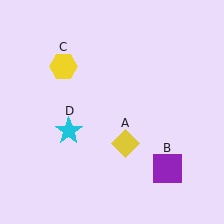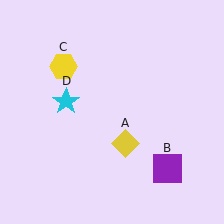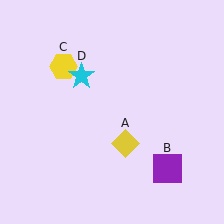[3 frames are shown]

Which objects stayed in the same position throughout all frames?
Yellow diamond (object A) and purple square (object B) and yellow hexagon (object C) remained stationary.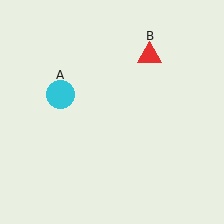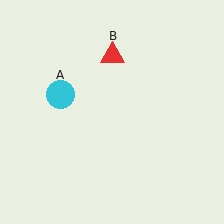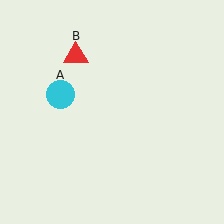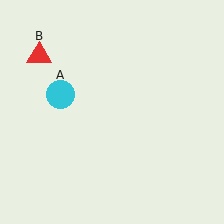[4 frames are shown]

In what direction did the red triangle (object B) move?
The red triangle (object B) moved left.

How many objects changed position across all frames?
1 object changed position: red triangle (object B).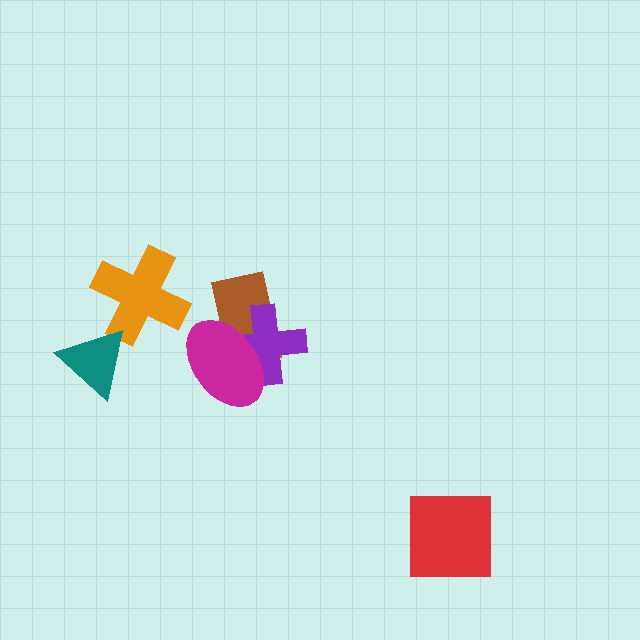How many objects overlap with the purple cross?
2 objects overlap with the purple cross.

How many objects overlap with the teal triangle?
1 object overlaps with the teal triangle.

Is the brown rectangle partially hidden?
Yes, it is partially covered by another shape.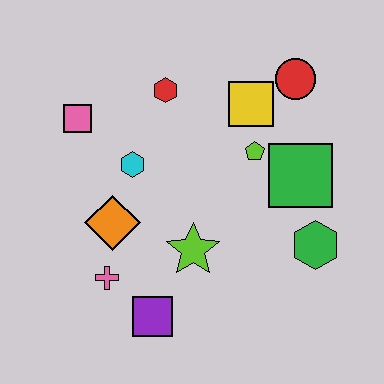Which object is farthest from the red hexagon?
The purple square is farthest from the red hexagon.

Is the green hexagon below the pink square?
Yes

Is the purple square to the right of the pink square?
Yes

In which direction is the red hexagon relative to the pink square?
The red hexagon is to the right of the pink square.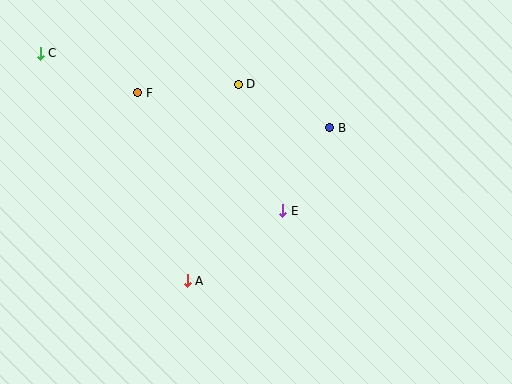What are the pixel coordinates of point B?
Point B is at (330, 128).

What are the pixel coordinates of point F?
Point F is at (138, 93).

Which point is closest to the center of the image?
Point E at (283, 211) is closest to the center.